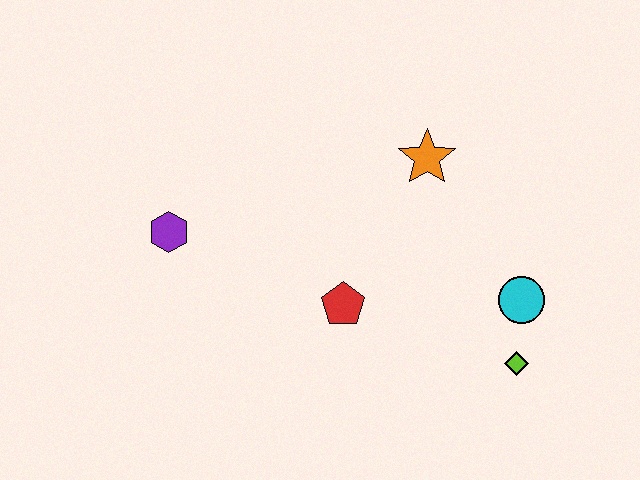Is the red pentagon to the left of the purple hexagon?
No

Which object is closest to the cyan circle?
The lime diamond is closest to the cyan circle.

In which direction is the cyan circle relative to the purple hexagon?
The cyan circle is to the right of the purple hexagon.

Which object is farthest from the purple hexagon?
The lime diamond is farthest from the purple hexagon.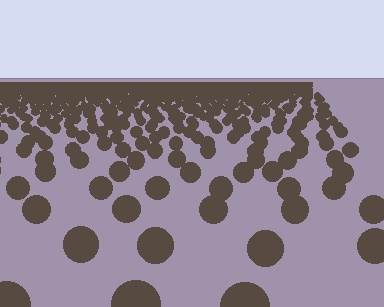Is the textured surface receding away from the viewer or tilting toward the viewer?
The surface is receding away from the viewer. Texture elements get smaller and denser toward the top.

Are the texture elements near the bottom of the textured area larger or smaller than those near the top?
Larger. Near the bottom, elements are closer to the viewer and appear at a bigger on-screen size.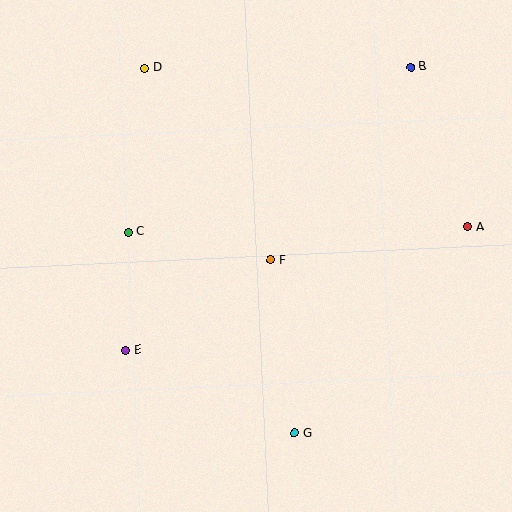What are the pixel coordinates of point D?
Point D is at (145, 68).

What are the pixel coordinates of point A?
Point A is at (467, 227).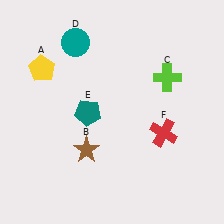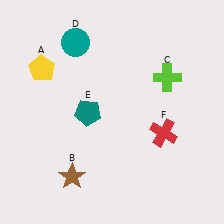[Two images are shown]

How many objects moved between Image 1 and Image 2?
1 object moved between the two images.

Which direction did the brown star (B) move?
The brown star (B) moved down.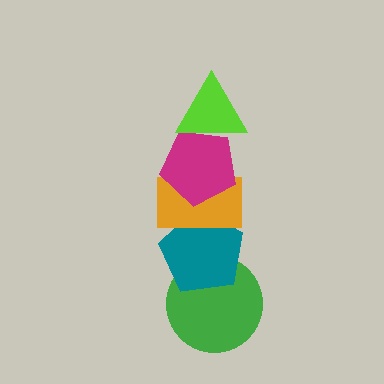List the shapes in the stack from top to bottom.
From top to bottom: the lime triangle, the magenta pentagon, the orange rectangle, the teal pentagon, the green circle.